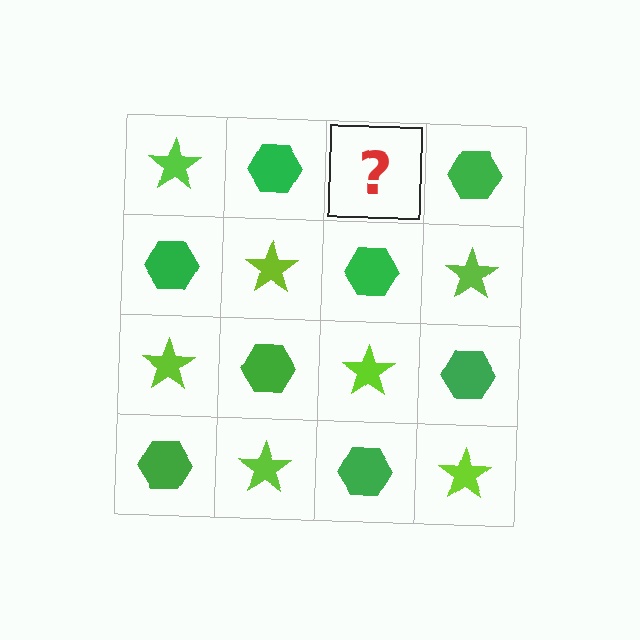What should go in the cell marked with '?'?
The missing cell should contain a lime star.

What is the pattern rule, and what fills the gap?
The rule is that it alternates lime star and green hexagon in a checkerboard pattern. The gap should be filled with a lime star.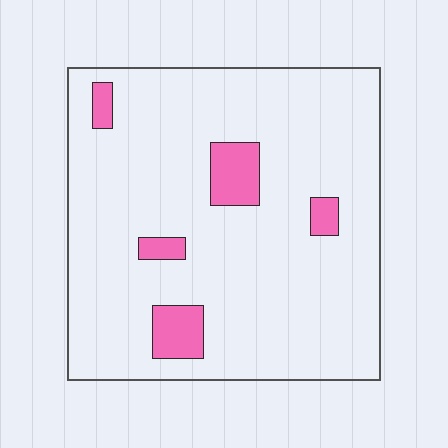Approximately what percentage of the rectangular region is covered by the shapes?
Approximately 10%.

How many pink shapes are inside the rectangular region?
5.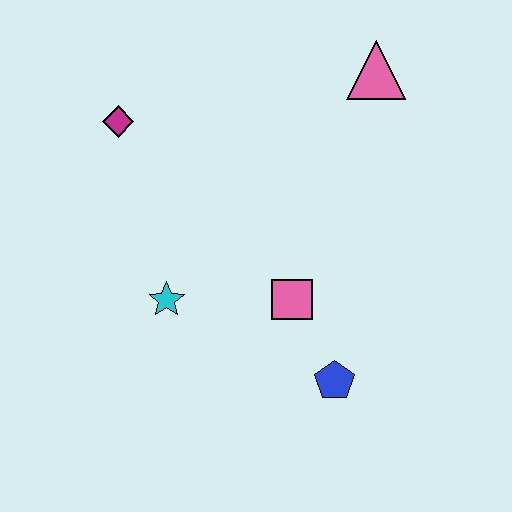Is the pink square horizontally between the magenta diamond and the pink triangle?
Yes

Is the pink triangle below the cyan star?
No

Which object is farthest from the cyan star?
The pink triangle is farthest from the cyan star.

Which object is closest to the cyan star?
The pink square is closest to the cyan star.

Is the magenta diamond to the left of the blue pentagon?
Yes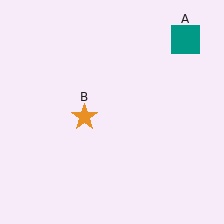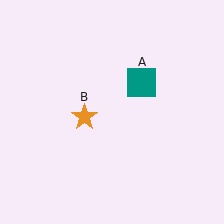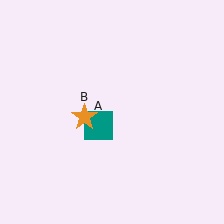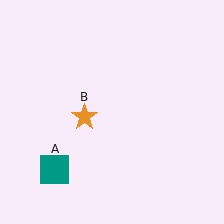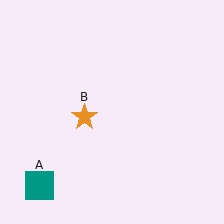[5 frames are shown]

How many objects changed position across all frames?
1 object changed position: teal square (object A).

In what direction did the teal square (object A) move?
The teal square (object A) moved down and to the left.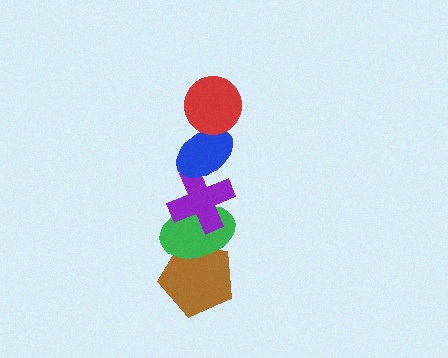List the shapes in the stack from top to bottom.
From top to bottom: the red circle, the blue ellipse, the purple cross, the green ellipse, the brown pentagon.